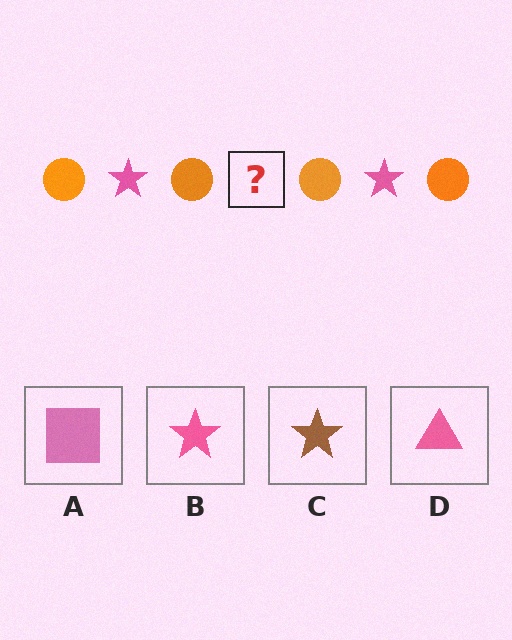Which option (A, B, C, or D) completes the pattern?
B.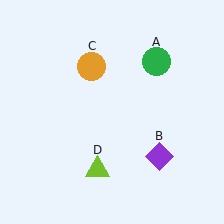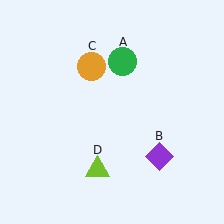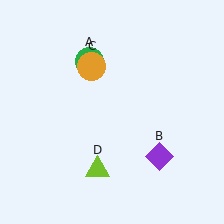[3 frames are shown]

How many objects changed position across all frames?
1 object changed position: green circle (object A).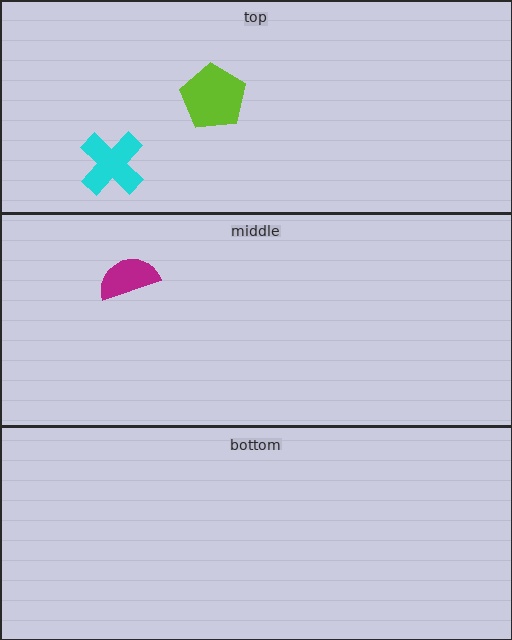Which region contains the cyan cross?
The top region.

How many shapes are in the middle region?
1.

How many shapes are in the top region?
2.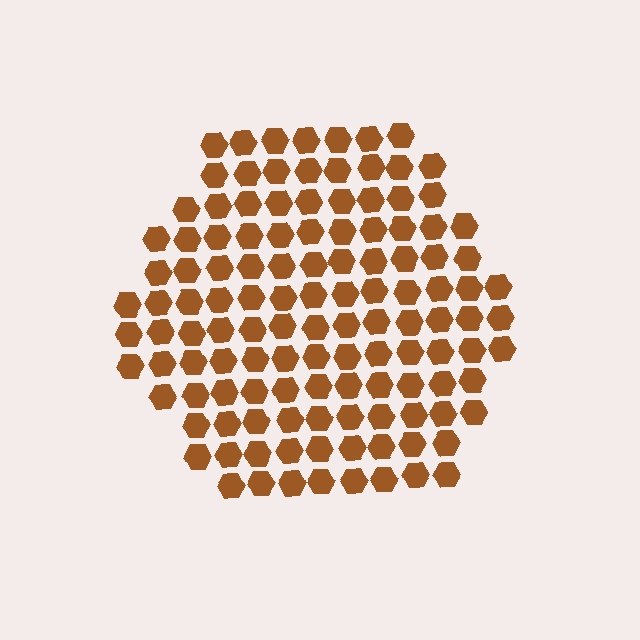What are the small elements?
The small elements are hexagons.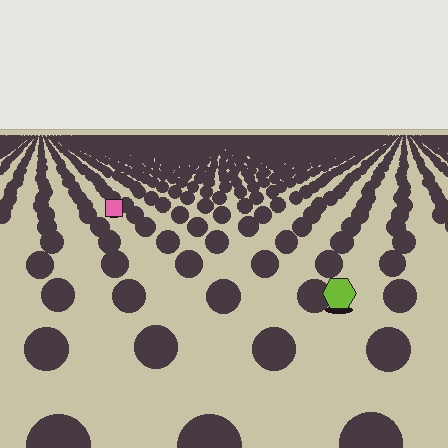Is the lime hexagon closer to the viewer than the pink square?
Yes. The lime hexagon is closer — you can tell from the texture gradient: the ground texture is coarser near it.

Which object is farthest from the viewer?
The pink square is farthest from the viewer. It appears smaller and the ground texture around it is denser.